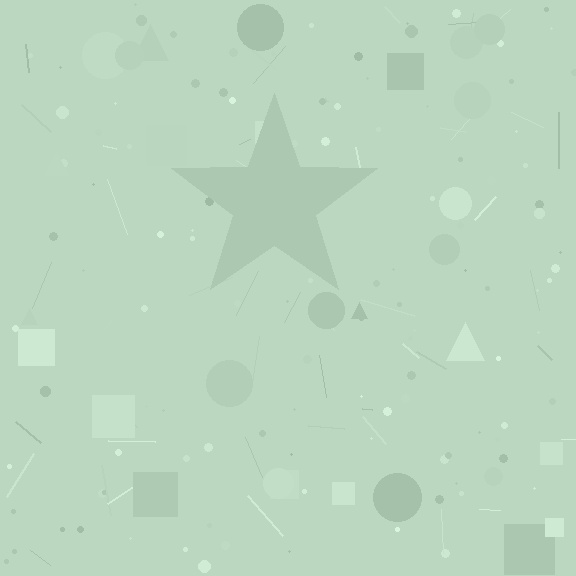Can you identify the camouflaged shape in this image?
The camouflaged shape is a star.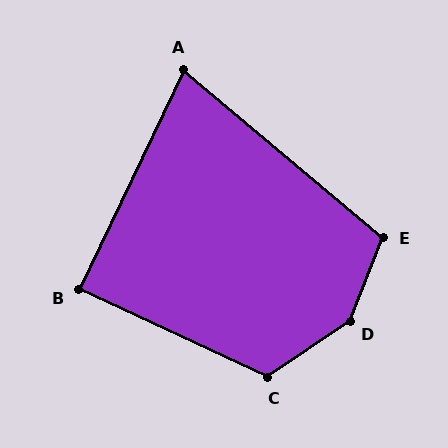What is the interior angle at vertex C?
Approximately 121 degrees (obtuse).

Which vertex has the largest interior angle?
D, at approximately 145 degrees.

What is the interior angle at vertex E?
Approximately 109 degrees (obtuse).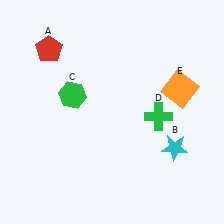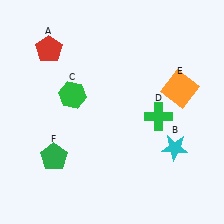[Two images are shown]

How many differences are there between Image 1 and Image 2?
There is 1 difference between the two images.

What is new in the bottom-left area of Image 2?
A green pentagon (F) was added in the bottom-left area of Image 2.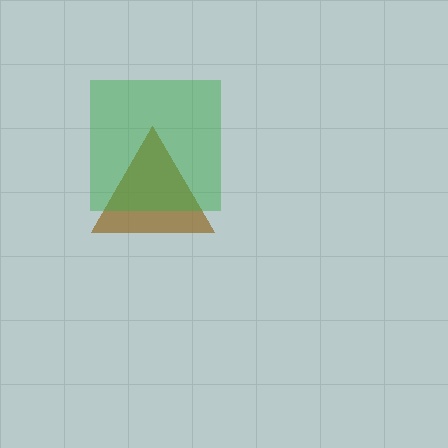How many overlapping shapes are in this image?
There are 2 overlapping shapes in the image.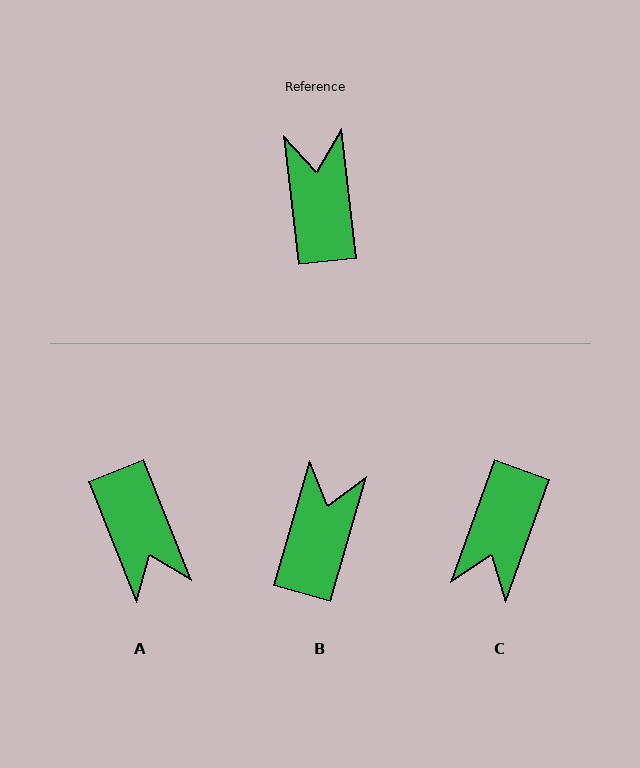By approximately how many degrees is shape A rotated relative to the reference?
Approximately 165 degrees clockwise.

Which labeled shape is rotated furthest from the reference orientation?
A, about 165 degrees away.